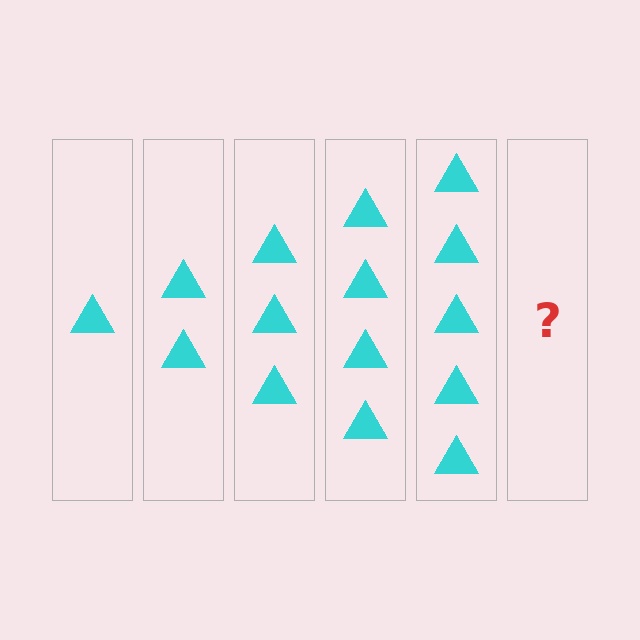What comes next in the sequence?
The next element should be 6 triangles.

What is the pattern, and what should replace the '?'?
The pattern is that each step adds one more triangle. The '?' should be 6 triangles.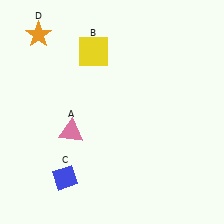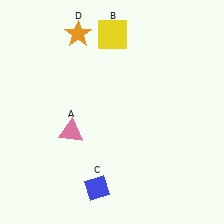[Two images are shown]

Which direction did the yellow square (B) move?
The yellow square (B) moved right.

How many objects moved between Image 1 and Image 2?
3 objects moved between the two images.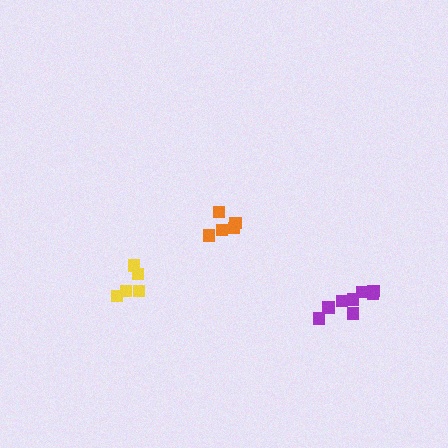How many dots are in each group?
Group 1: 5 dots, Group 2: 8 dots, Group 3: 5 dots (18 total).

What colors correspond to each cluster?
The clusters are colored: orange, purple, yellow.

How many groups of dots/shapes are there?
There are 3 groups.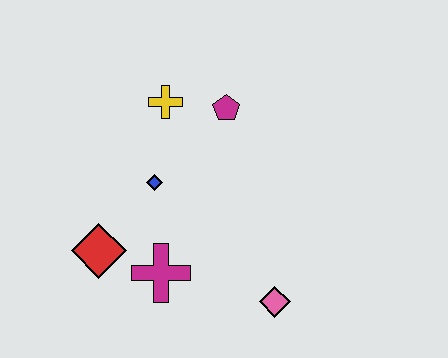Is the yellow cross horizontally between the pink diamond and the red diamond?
Yes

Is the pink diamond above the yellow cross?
No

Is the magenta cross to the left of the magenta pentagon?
Yes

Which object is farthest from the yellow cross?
The pink diamond is farthest from the yellow cross.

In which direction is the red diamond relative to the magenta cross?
The red diamond is to the left of the magenta cross.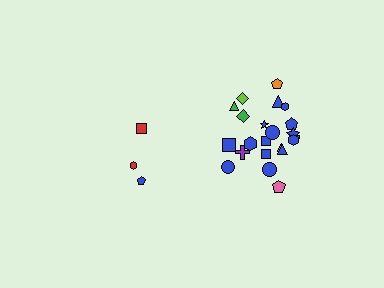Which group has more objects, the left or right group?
The right group.